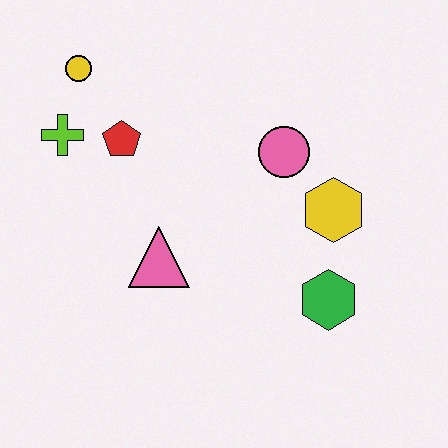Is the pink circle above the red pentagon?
No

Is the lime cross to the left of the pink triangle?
Yes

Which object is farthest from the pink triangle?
The yellow circle is farthest from the pink triangle.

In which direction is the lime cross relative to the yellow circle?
The lime cross is below the yellow circle.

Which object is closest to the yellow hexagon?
The pink circle is closest to the yellow hexagon.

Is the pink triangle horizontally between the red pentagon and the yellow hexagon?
Yes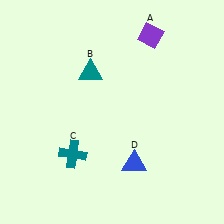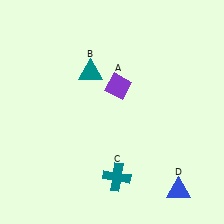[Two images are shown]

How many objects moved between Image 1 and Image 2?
3 objects moved between the two images.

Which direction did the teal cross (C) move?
The teal cross (C) moved right.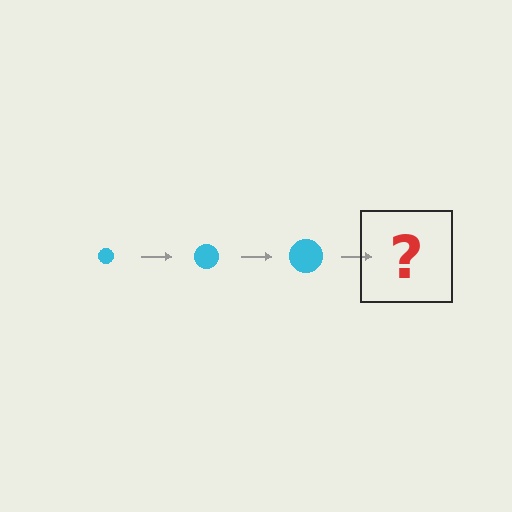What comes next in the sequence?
The next element should be a cyan circle, larger than the previous one.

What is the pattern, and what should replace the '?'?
The pattern is that the circle gets progressively larger each step. The '?' should be a cyan circle, larger than the previous one.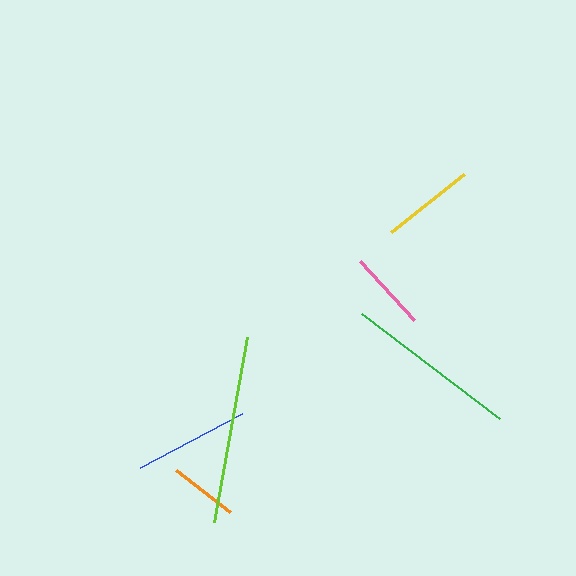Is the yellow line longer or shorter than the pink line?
The yellow line is longer than the pink line.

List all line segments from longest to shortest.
From longest to shortest: lime, green, blue, yellow, pink, orange.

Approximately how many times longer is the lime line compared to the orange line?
The lime line is approximately 2.7 times the length of the orange line.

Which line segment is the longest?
The lime line is the longest at approximately 188 pixels.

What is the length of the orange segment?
The orange segment is approximately 69 pixels long.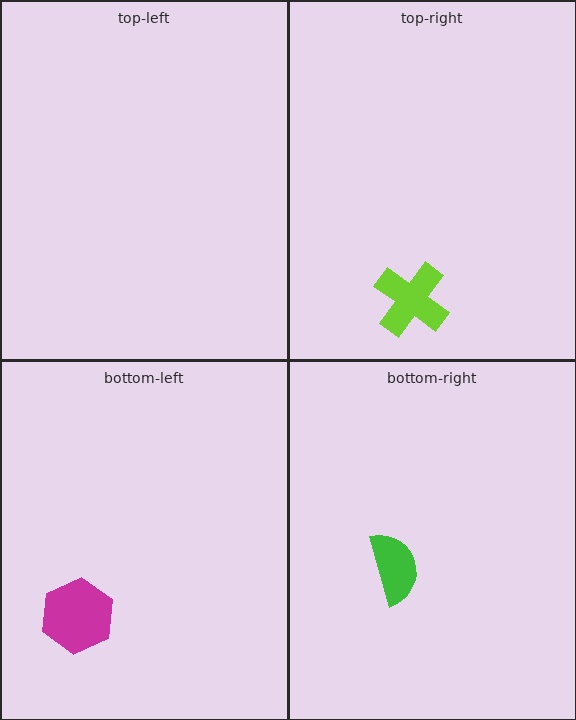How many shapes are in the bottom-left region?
1.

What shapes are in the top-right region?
The lime cross.